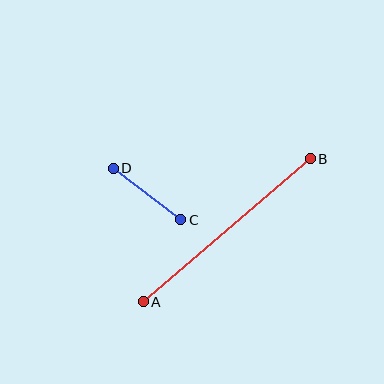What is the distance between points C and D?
The distance is approximately 85 pixels.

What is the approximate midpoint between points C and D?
The midpoint is at approximately (147, 194) pixels.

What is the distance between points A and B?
The distance is approximately 220 pixels.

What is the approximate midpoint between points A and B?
The midpoint is at approximately (227, 230) pixels.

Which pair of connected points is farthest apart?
Points A and B are farthest apart.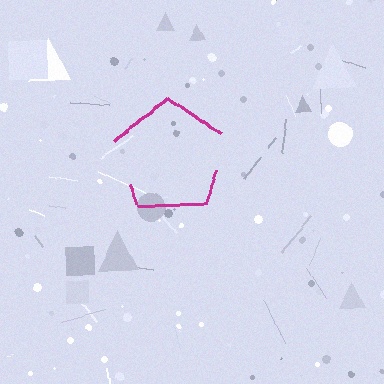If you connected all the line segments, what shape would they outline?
They would outline a pentagon.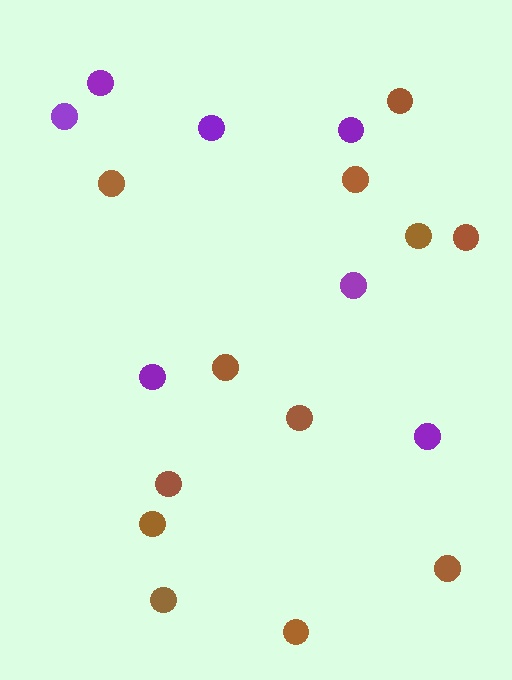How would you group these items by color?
There are 2 groups: one group of brown circles (12) and one group of purple circles (7).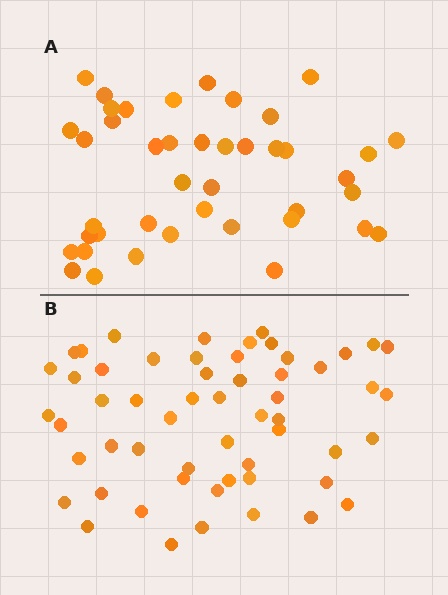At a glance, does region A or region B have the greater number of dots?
Region B (the bottom region) has more dots.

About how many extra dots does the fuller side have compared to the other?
Region B has approximately 15 more dots than region A.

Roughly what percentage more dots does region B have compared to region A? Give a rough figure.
About 35% more.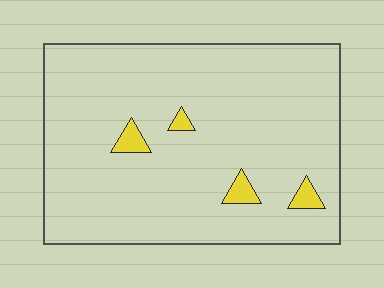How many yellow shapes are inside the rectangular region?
4.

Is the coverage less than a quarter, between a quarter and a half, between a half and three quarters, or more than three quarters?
Less than a quarter.